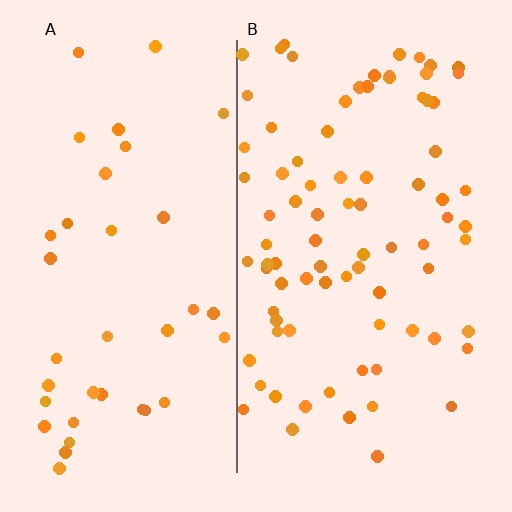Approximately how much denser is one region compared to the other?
Approximately 2.2× — region B over region A.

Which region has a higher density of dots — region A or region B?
B (the right).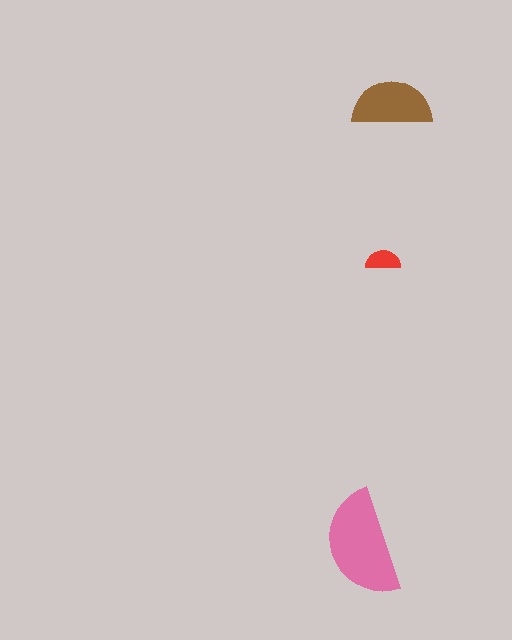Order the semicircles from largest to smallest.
the pink one, the brown one, the red one.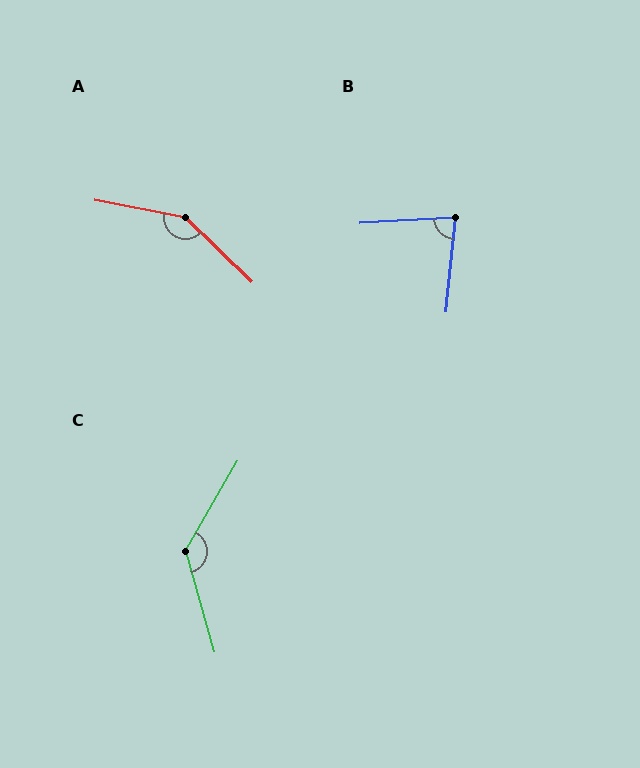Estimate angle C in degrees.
Approximately 134 degrees.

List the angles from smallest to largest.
B (81°), C (134°), A (147°).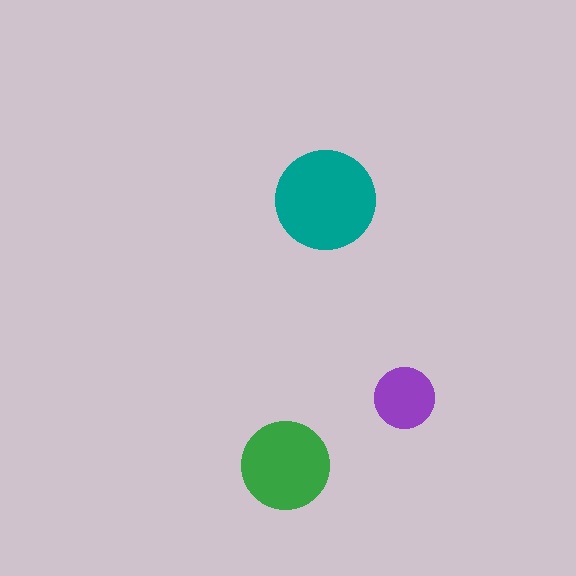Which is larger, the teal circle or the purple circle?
The teal one.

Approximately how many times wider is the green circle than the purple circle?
About 1.5 times wider.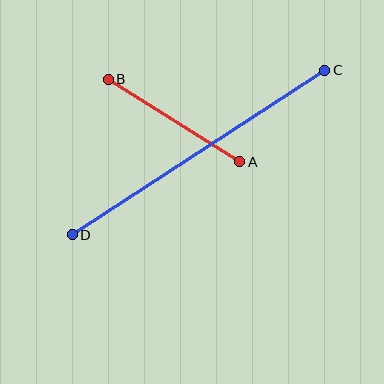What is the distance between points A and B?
The distance is approximately 155 pixels.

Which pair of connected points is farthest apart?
Points C and D are farthest apart.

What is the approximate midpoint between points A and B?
The midpoint is at approximately (174, 120) pixels.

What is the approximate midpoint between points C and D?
The midpoint is at approximately (198, 152) pixels.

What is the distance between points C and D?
The distance is approximately 301 pixels.